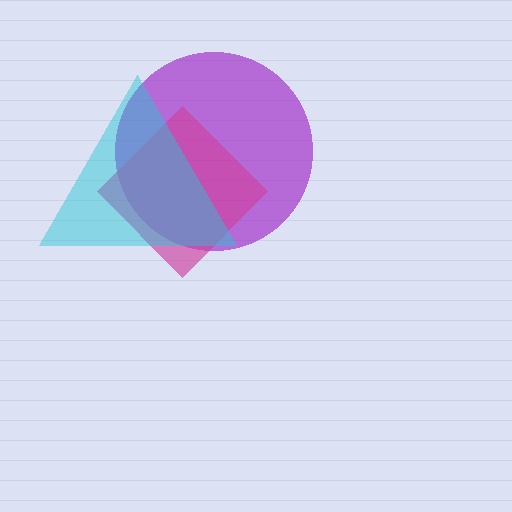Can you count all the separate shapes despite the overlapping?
Yes, there are 3 separate shapes.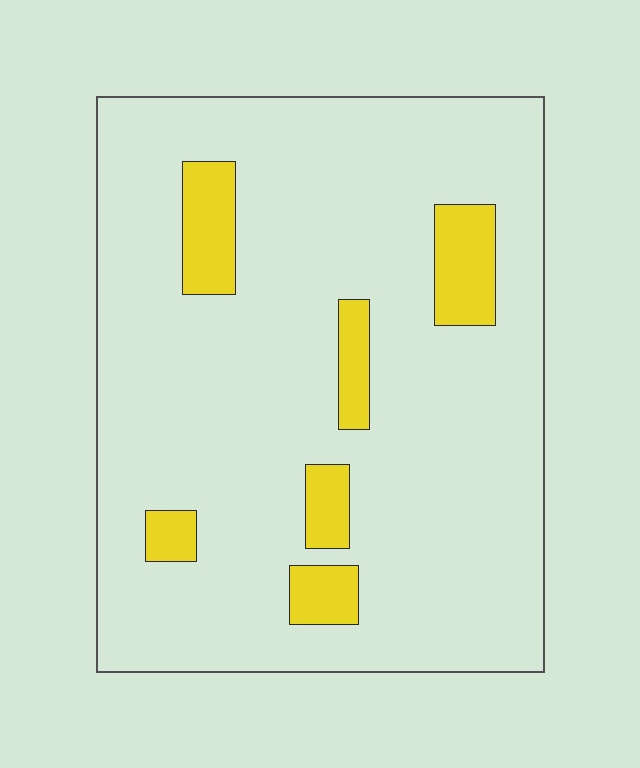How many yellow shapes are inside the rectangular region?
6.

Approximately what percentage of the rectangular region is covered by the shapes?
Approximately 10%.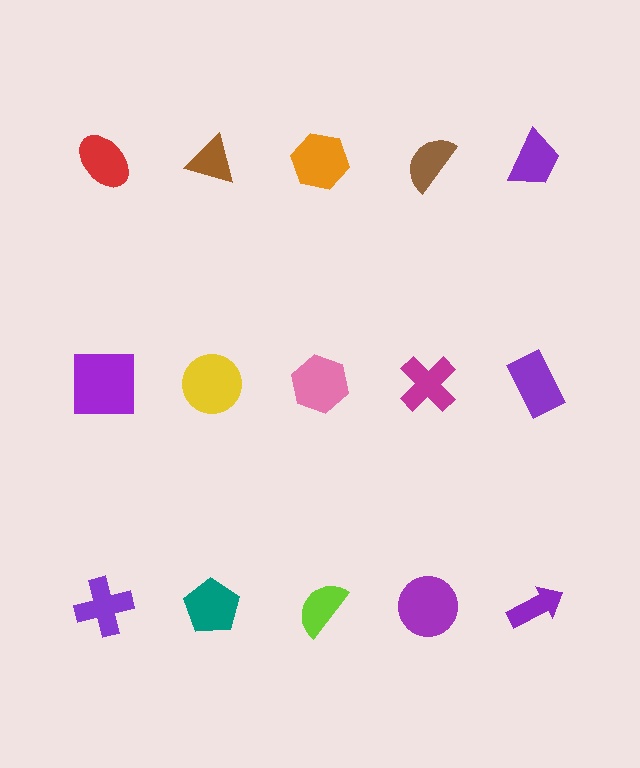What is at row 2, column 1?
A purple square.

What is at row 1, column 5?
A purple trapezoid.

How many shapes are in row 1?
5 shapes.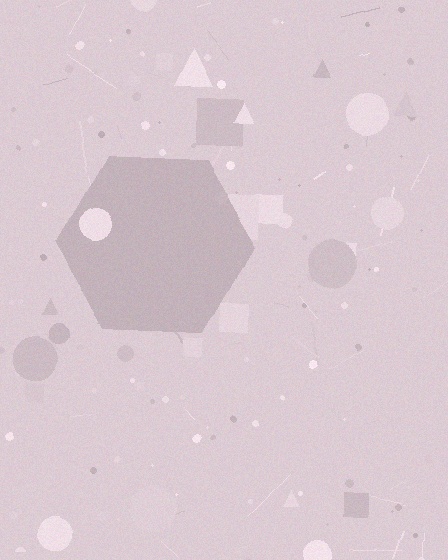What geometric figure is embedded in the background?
A hexagon is embedded in the background.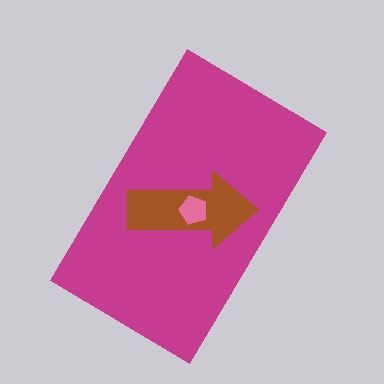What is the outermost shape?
The magenta rectangle.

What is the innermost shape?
The pink pentagon.